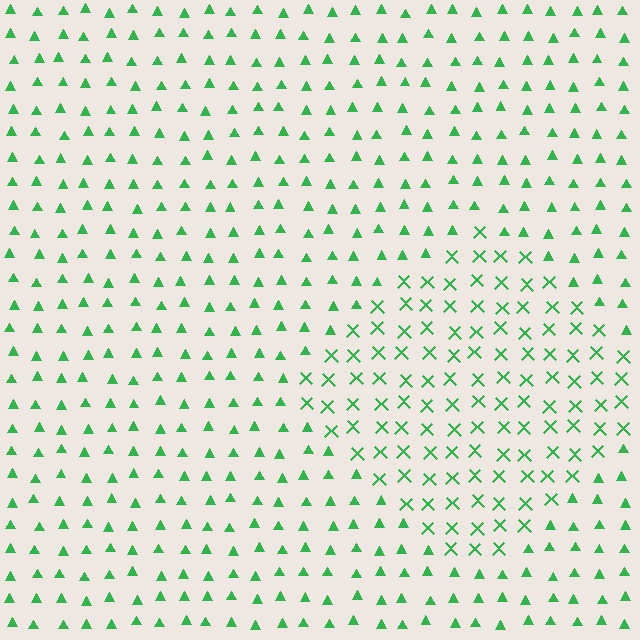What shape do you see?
I see a diamond.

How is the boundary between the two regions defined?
The boundary is defined by a change in element shape: X marks inside vs. triangles outside. All elements share the same color and spacing.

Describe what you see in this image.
The image is filled with small green elements arranged in a uniform grid. A diamond-shaped region contains X marks, while the surrounding area contains triangles. The boundary is defined purely by the change in element shape.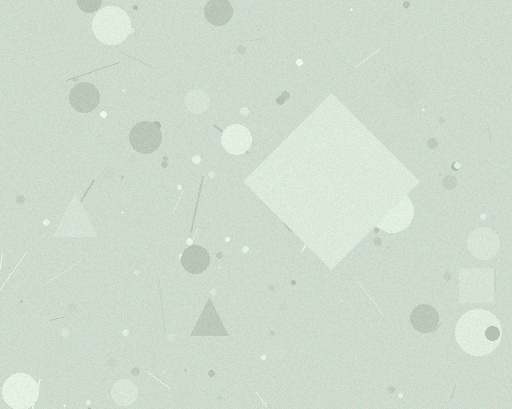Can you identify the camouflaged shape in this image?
The camouflaged shape is a diamond.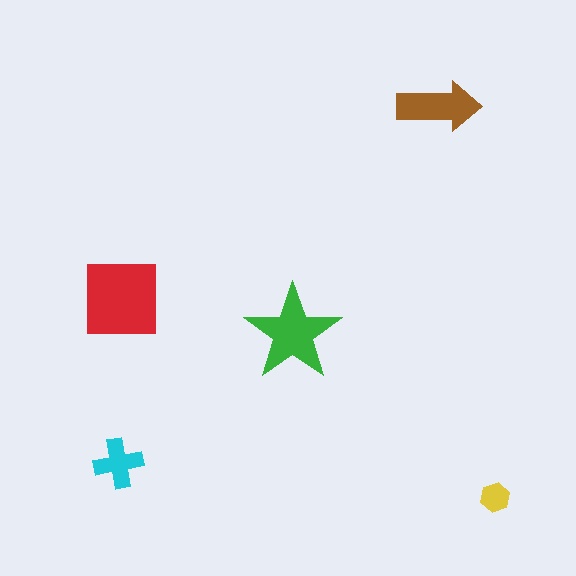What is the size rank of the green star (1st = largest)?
2nd.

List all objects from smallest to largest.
The yellow hexagon, the cyan cross, the brown arrow, the green star, the red square.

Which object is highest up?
The brown arrow is topmost.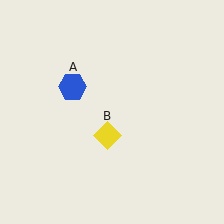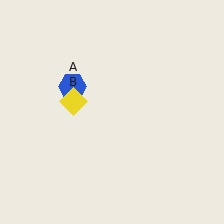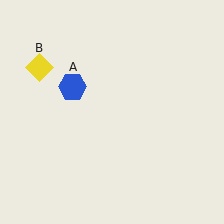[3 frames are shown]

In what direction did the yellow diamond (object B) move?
The yellow diamond (object B) moved up and to the left.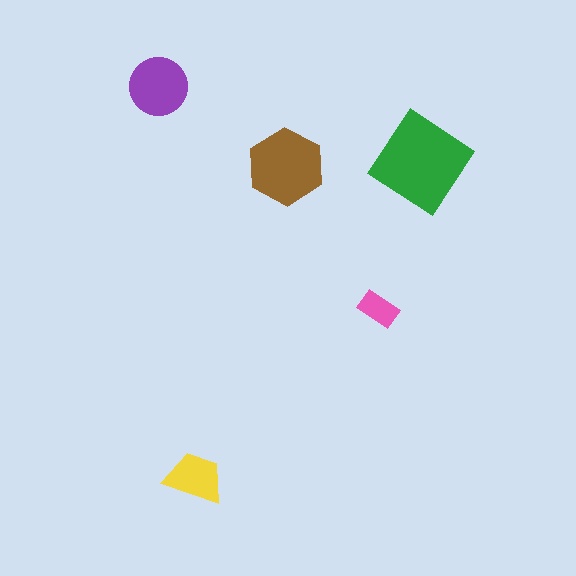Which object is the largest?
The green diamond.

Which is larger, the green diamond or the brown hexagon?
The green diamond.